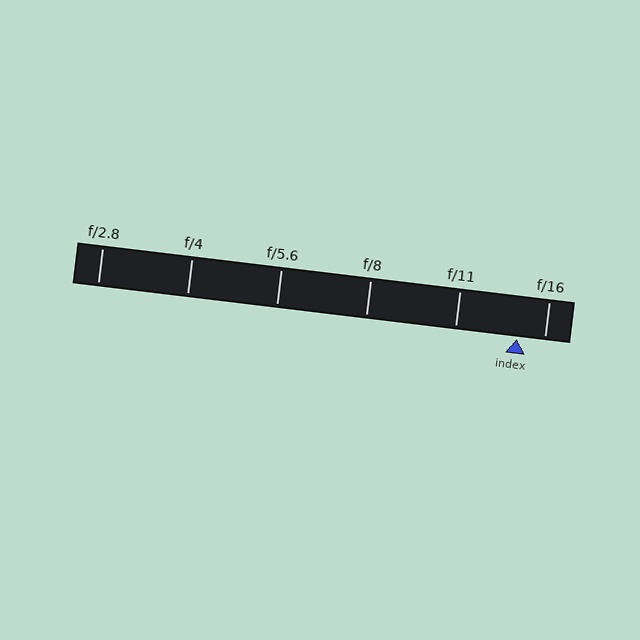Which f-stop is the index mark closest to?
The index mark is closest to f/16.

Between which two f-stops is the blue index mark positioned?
The index mark is between f/11 and f/16.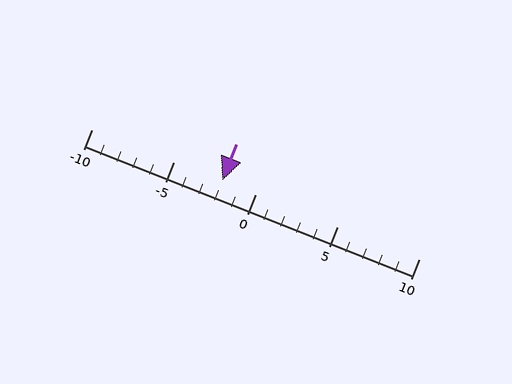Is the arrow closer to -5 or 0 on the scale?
The arrow is closer to 0.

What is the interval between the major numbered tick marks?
The major tick marks are spaced 5 units apart.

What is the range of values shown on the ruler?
The ruler shows values from -10 to 10.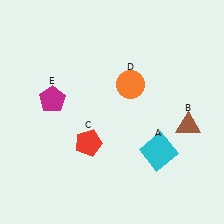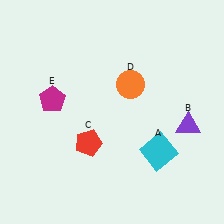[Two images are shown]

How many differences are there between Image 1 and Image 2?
There is 1 difference between the two images.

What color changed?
The triangle (B) changed from brown in Image 1 to purple in Image 2.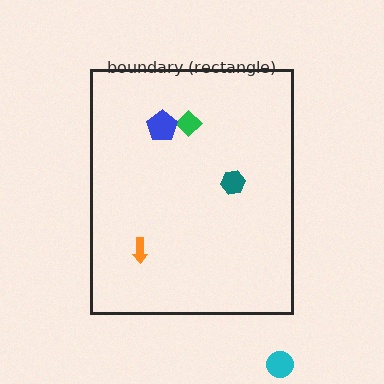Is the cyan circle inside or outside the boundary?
Outside.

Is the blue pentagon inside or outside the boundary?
Inside.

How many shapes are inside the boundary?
4 inside, 1 outside.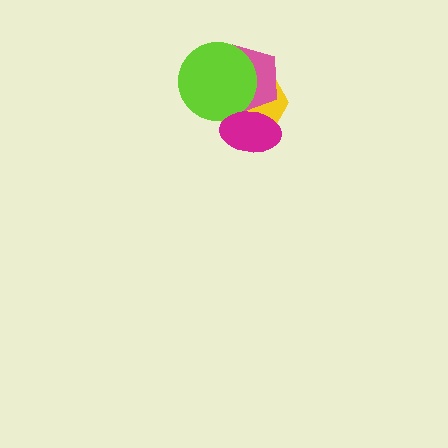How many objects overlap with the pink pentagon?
3 objects overlap with the pink pentagon.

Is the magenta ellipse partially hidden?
No, no other shape covers it.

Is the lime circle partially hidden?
Yes, it is partially covered by another shape.